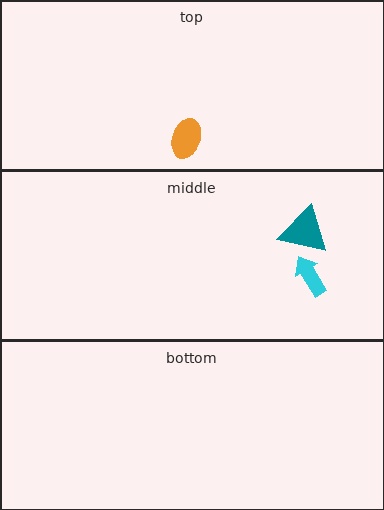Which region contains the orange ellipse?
The top region.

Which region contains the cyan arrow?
The middle region.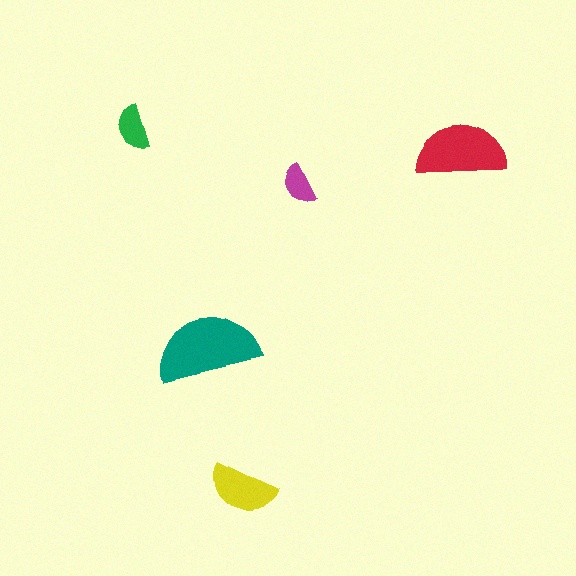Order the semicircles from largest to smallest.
the teal one, the red one, the yellow one, the green one, the magenta one.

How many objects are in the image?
There are 5 objects in the image.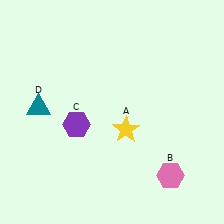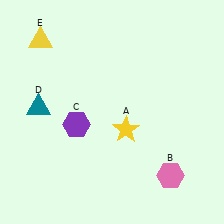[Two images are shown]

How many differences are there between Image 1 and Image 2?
There is 1 difference between the two images.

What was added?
A yellow triangle (E) was added in Image 2.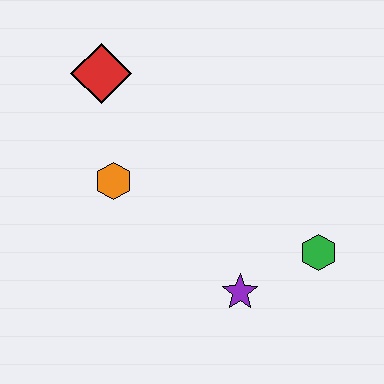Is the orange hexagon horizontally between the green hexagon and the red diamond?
Yes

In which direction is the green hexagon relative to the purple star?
The green hexagon is to the right of the purple star.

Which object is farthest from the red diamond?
The green hexagon is farthest from the red diamond.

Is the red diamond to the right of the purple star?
No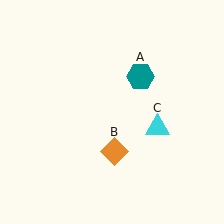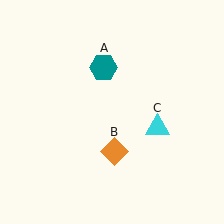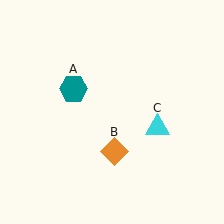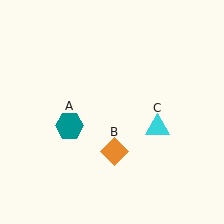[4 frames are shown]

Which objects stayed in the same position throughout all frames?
Orange diamond (object B) and cyan triangle (object C) remained stationary.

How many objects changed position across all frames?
1 object changed position: teal hexagon (object A).